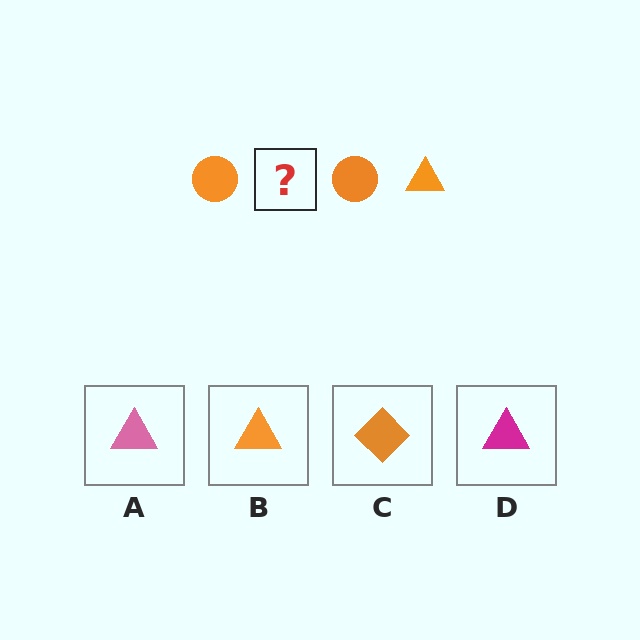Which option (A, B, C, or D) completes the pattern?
B.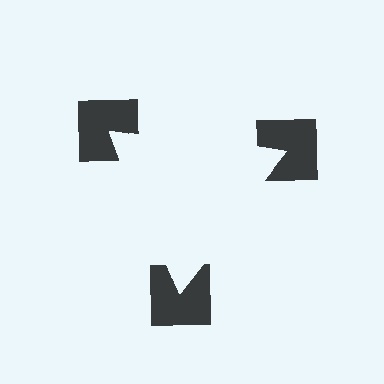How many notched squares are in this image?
There are 3 — one at each vertex of the illusory triangle.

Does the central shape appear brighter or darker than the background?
It typically appears slightly brighter than the background, even though no actual brightness change is drawn.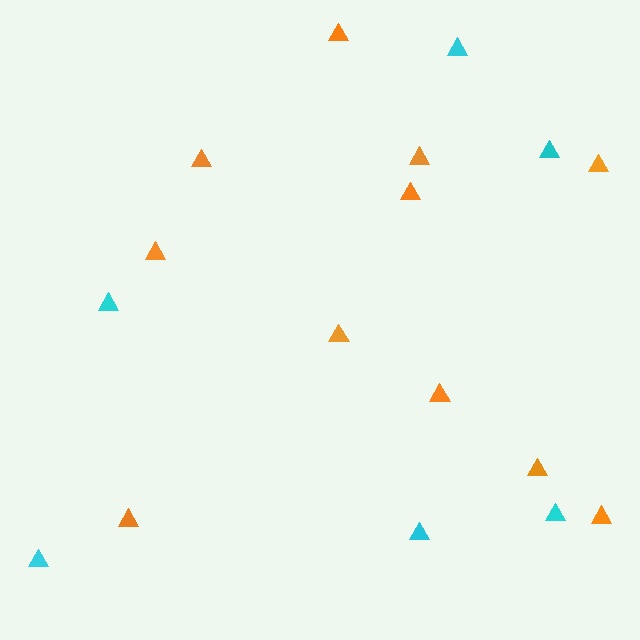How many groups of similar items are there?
There are 2 groups: one group of orange triangles (11) and one group of cyan triangles (6).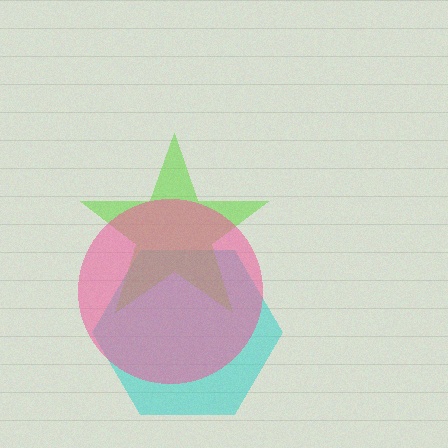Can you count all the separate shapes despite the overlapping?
Yes, there are 3 separate shapes.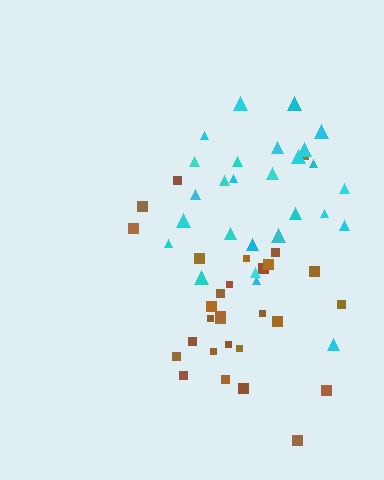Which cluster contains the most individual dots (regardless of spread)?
Brown (29).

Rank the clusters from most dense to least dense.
cyan, brown.